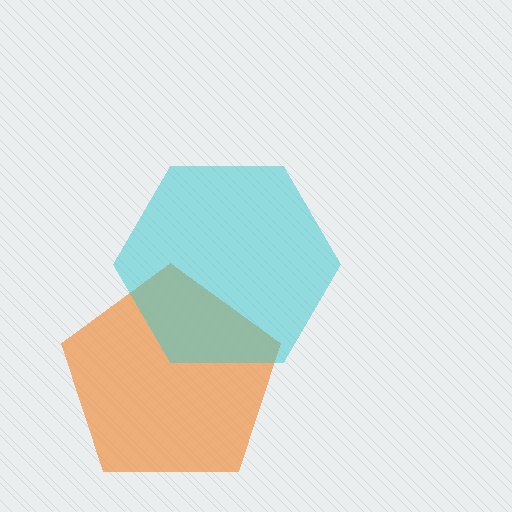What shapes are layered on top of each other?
The layered shapes are: an orange pentagon, a cyan hexagon.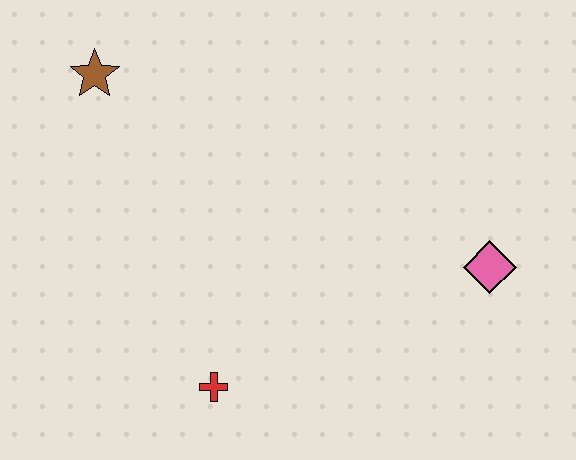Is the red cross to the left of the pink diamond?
Yes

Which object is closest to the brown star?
The red cross is closest to the brown star.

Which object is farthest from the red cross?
The brown star is farthest from the red cross.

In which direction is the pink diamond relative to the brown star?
The pink diamond is to the right of the brown star.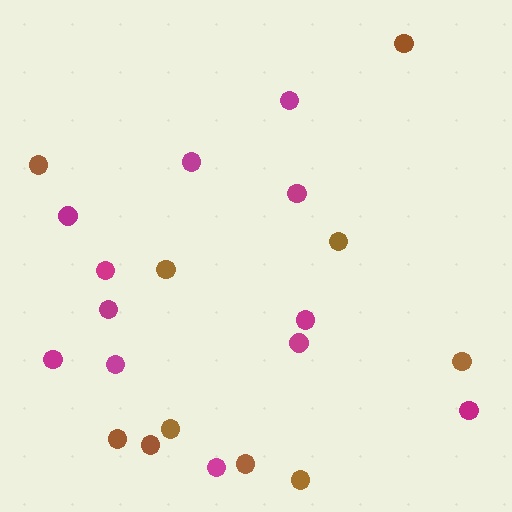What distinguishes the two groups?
There are 2 groups: one group of brown circles (10) and one group of magenta circles (12).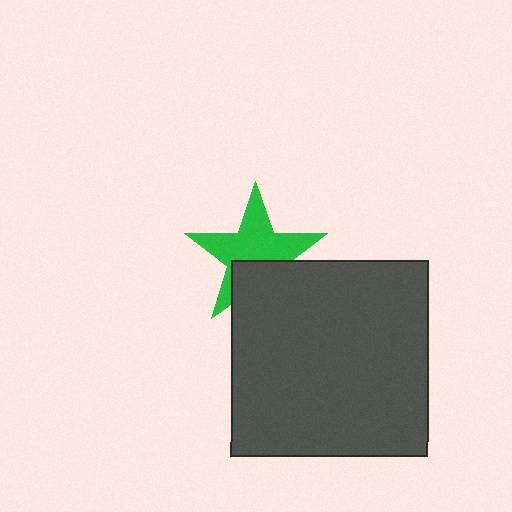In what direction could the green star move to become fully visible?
The green star could move up. That would shift it out from behind the dark gray square entirely.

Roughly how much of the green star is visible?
About half of it is visible (roughly 65%).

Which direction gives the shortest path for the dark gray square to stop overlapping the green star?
Moving down gives the shortest separation.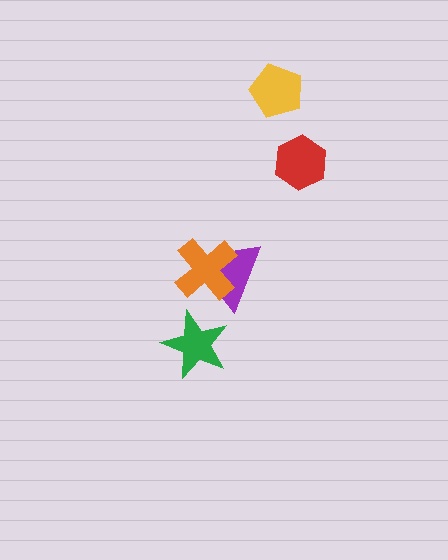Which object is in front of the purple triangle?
The orange cross is in front of the purple triangle.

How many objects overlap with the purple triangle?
1 object overlaps with the purple triangle.